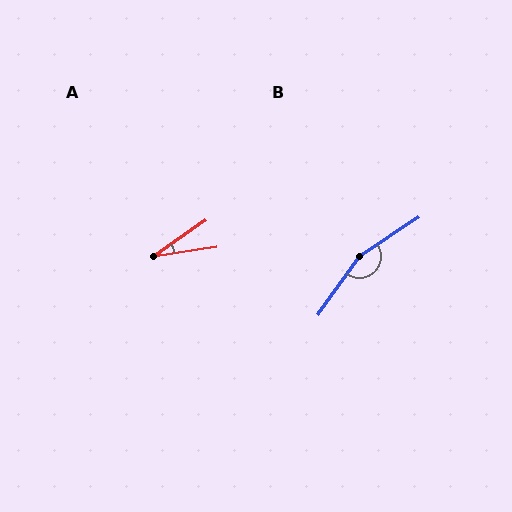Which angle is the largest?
B, at approximately 158 degrees.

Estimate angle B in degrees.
Approximately 158 degrees.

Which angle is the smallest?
A, at approximately 26 degrees.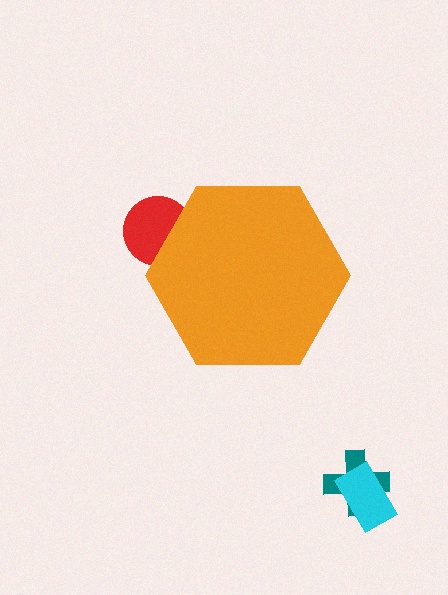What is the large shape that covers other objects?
An orange hexagon.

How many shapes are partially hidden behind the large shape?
1 shape is partially hidden.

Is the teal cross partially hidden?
No, the teal cross is fully visible.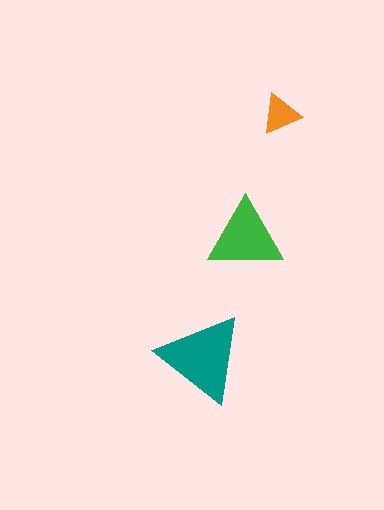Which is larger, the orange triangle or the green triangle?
The green one.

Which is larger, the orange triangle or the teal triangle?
The teal one.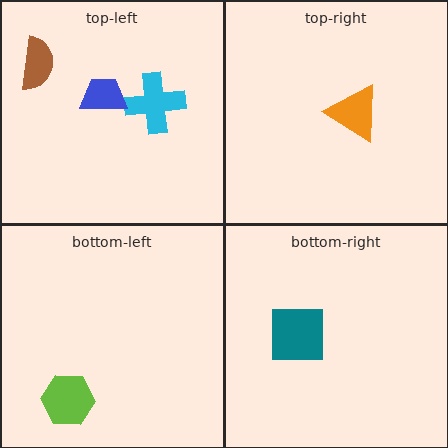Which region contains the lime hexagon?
The bottom-left region.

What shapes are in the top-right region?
The orange triangle.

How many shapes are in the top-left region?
3.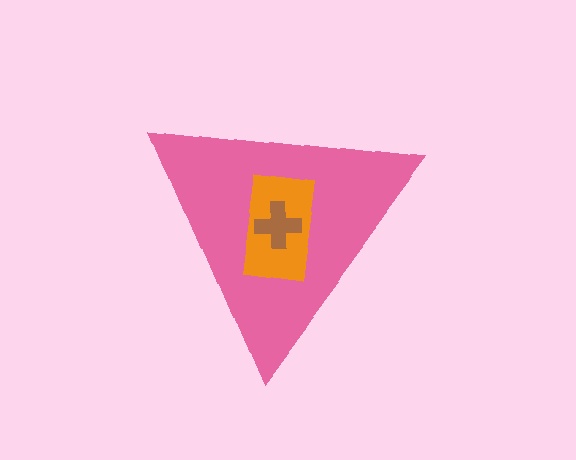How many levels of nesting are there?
3.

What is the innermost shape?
The brown cross.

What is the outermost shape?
The pink triangle.